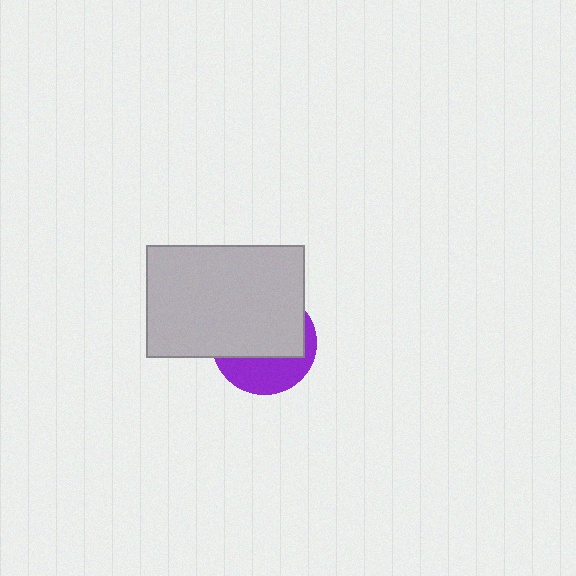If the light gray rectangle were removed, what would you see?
You would see the complete purple circle.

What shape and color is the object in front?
The object in front is a light gray rectangle.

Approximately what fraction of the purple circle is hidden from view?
Roughly 63% of the purple circle is hidden behind the light gray rectangle.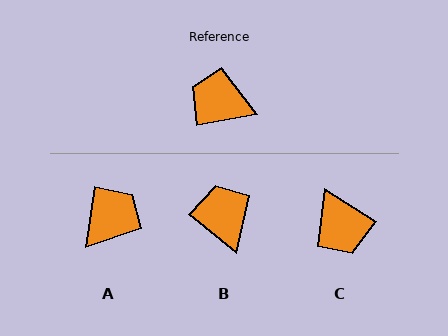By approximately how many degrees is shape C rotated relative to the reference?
Approximately 137 degrees counter-clockwise.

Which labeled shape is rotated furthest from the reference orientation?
C, about 137 degrees away.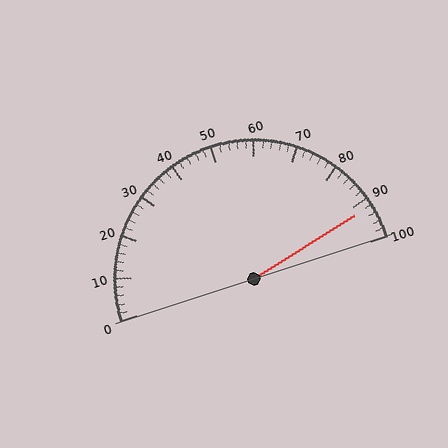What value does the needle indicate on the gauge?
The needle indicates approximately 92.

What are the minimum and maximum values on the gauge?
The gauge ranges from 0 to 100.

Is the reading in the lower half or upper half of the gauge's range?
The reading is in the upper half of the range (0 to 100).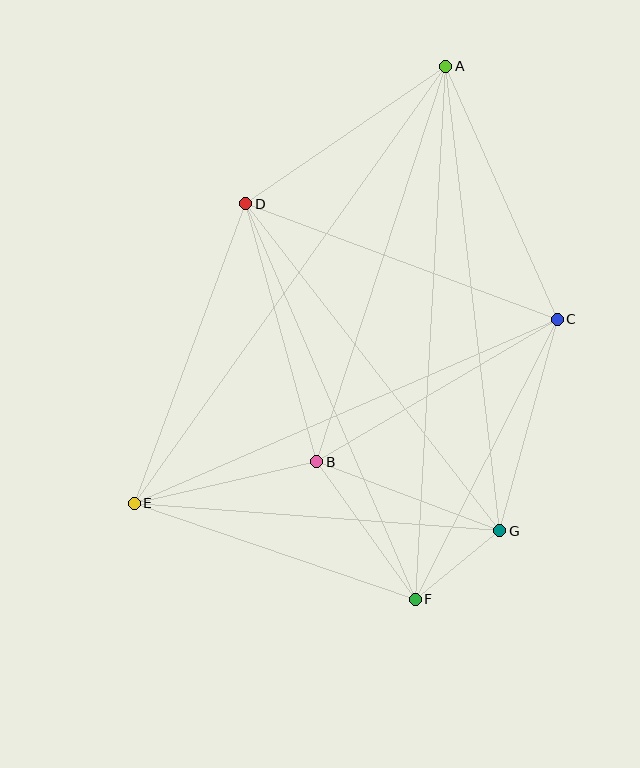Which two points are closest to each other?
Points F and G are closest to each other.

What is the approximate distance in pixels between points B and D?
The distance between B and D is approximately 268 pixels.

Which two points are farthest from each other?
Points A and E are farthest from each other.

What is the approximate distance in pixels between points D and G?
The distance between D and G is approximately 414 pixels.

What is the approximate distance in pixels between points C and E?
The distance between C and E is approximately 461 pixels.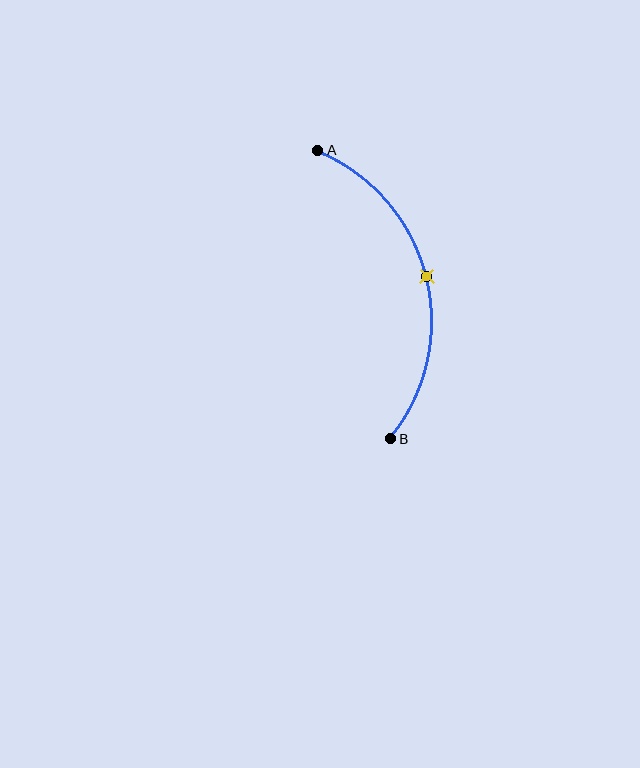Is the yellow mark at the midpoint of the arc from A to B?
Yes. The yellow mark lies on the arc at equal arc-length from both A and B — it is the arc midpoint.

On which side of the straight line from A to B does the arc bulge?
The arc bulges to the right of the straight line connecting A and B.